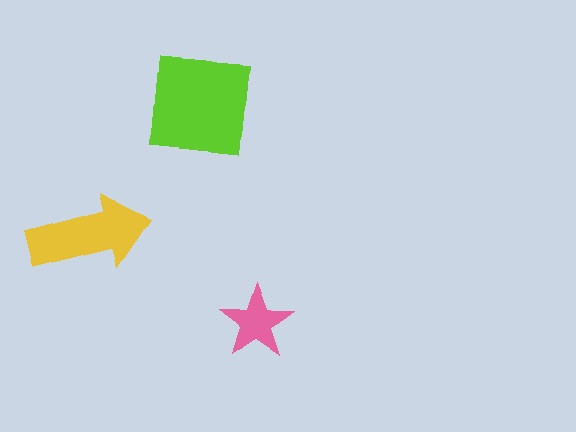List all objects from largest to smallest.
The lime square, the yellow arrow, the pink star.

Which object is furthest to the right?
The pink star is rightmost.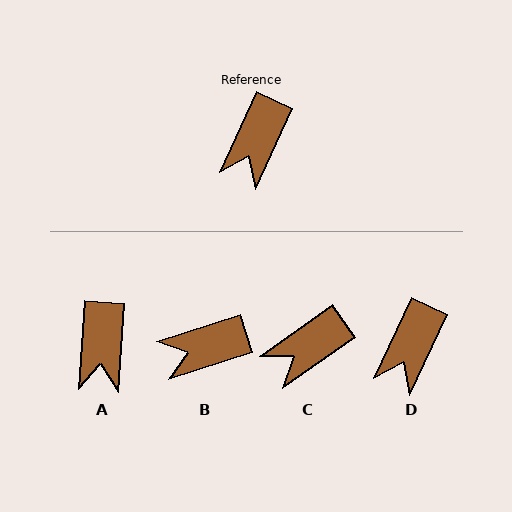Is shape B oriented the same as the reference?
No, it is off by about 48 degrees.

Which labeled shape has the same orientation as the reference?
D.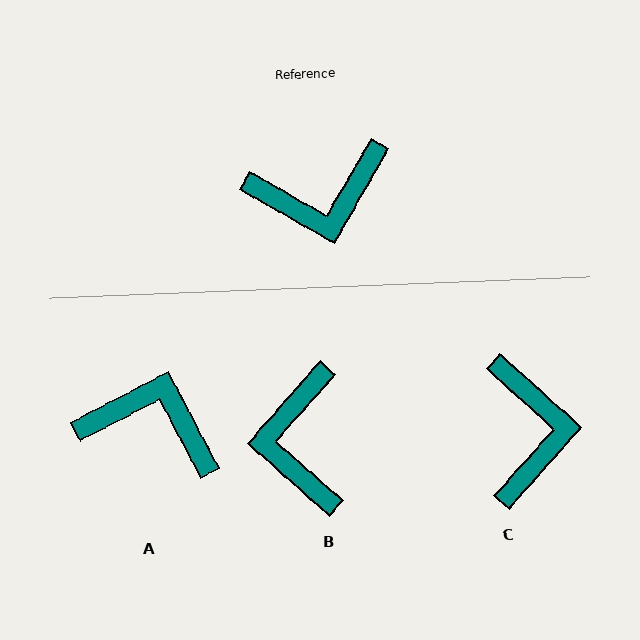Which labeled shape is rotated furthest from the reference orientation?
A, about 147 degrees away.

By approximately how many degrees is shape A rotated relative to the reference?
Approximately 147 degrees counter-clockwise.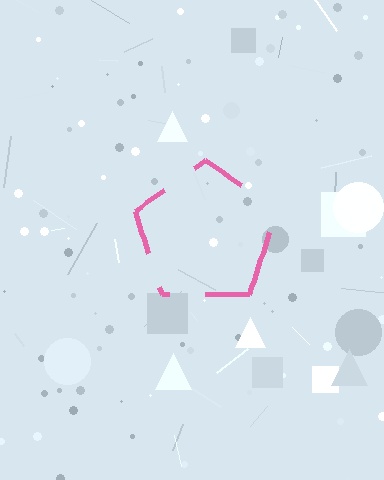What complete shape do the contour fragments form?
The contour fragments form a pentagon.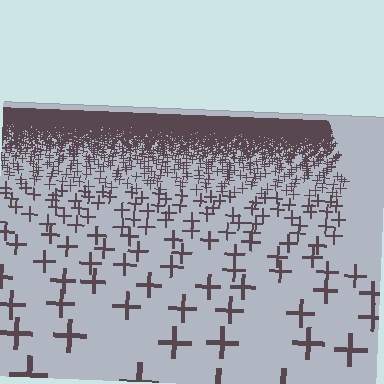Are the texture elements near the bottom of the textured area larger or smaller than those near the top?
Larger. Near the bottom, elements are closer to the viewer and appear at a bigger on-screen size.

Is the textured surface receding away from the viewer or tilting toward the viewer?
The surface is receding away from the viewer. Texture elements get smaller and denser toward the top.